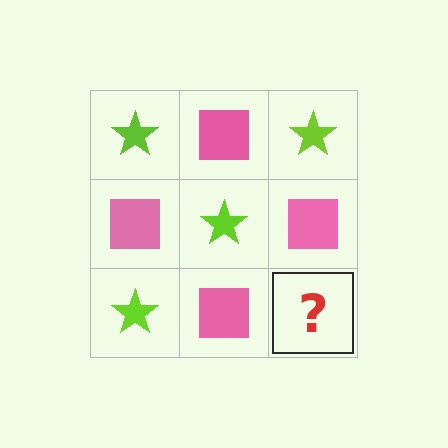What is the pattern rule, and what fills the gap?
The rule is that it alternates lime star and pink square in a checkerboard pattern. The gap should be filled with a lime star.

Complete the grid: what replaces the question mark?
The question mark should be replaced with a lime star.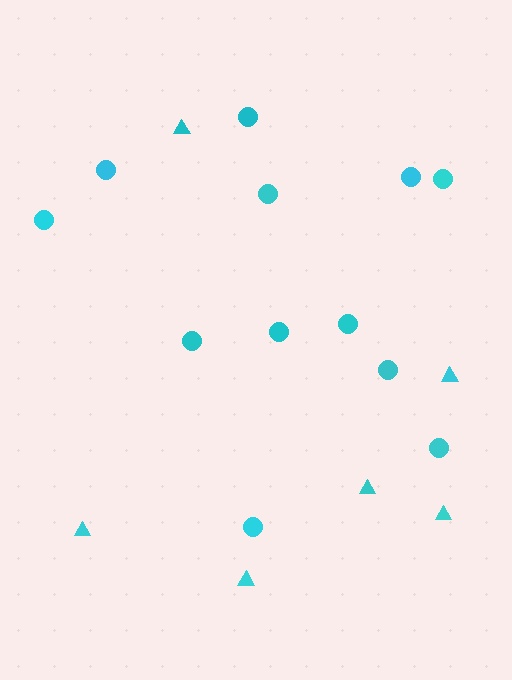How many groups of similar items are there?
There are 2 groups: one group of circles (12) and one group of triangles (6).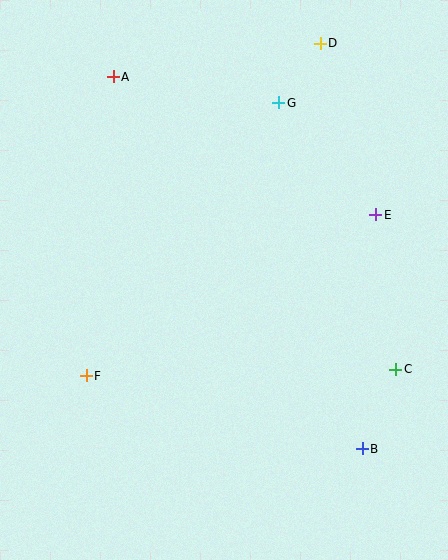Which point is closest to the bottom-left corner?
Point F is closest to the bottom-left corner.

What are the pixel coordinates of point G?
Point G is at (279, 103).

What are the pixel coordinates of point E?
Point E is at (376, 215).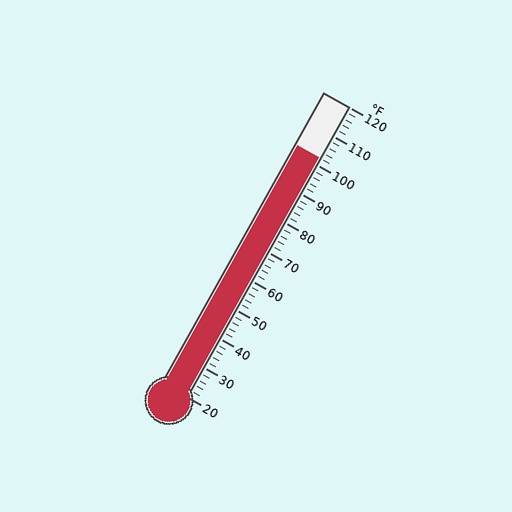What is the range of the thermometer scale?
The thermometer scale ranges from 20°F to 120°F.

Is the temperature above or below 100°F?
The temperature is above 100°F.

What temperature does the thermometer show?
The thermometer shows approximately 102°F.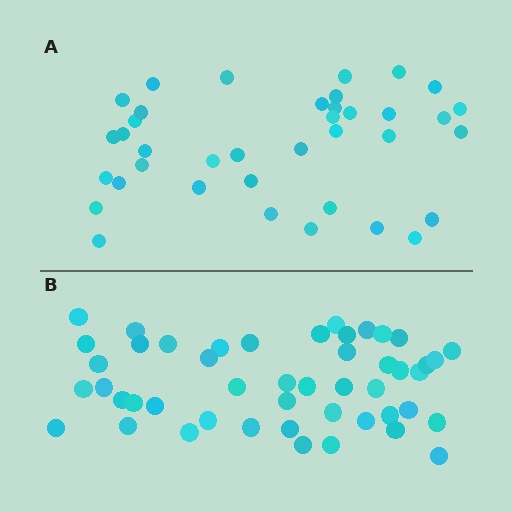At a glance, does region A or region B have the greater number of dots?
Region B (the bottom region) has more dots.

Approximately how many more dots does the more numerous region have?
Region B has roughly 10 or so more dots than region A.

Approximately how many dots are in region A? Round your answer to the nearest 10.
About 40 dots. (The exact count is 38, which rounds to 40.)